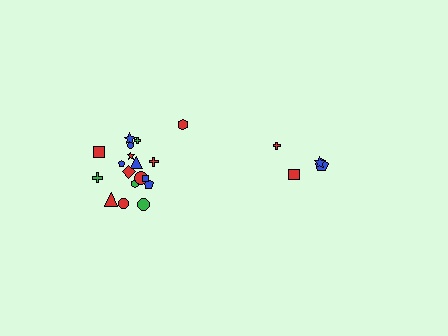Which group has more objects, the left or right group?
The left group.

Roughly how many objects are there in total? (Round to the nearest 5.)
Roughly 20 objects in total.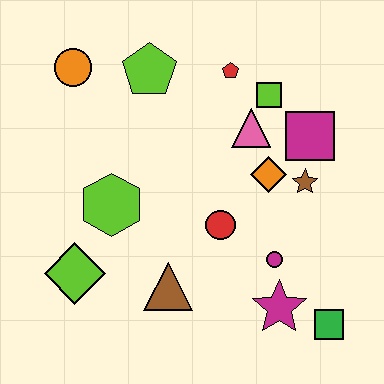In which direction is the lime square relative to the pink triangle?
The lime square is above the pink triangle.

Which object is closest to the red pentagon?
The lime square is closest to the red pentagon.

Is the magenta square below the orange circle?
Yes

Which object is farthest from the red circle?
The orange circle is farthest from the red circle.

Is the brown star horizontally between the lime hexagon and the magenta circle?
No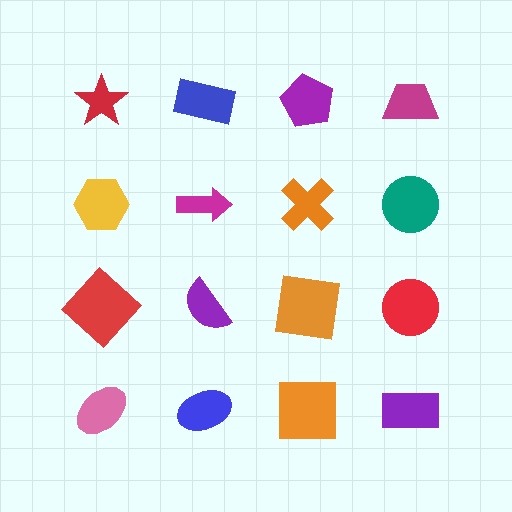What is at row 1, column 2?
A blue rectangle.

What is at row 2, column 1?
A yellow hexagon.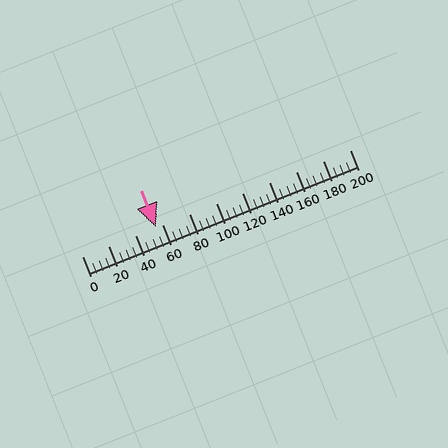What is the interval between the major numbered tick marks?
The major tick marks are spaced 20 units apart.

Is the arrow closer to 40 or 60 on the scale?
The arrow is closer to 60.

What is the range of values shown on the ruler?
The ruler shows values from 0 to 200.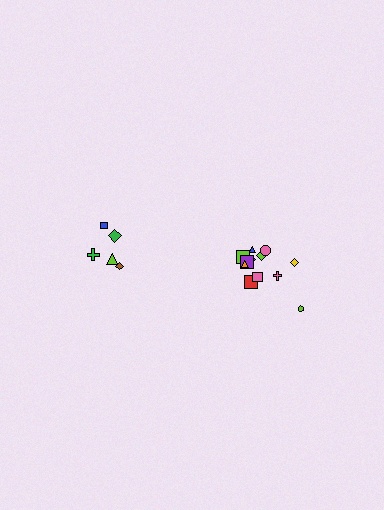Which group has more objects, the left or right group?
The right group.